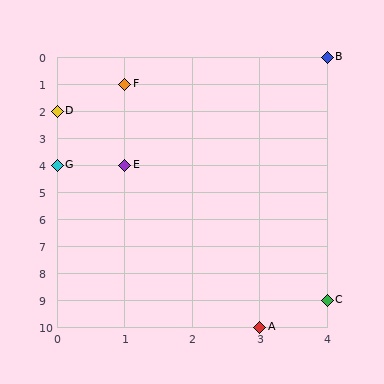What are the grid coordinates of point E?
Point E is at grid coordinates (1, 4).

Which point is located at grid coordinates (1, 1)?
Point F is at (1, 1).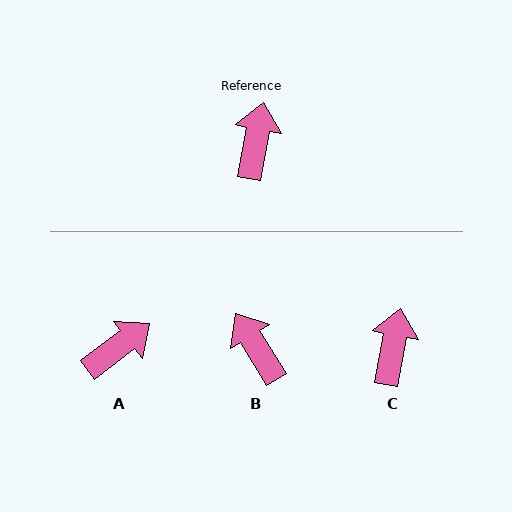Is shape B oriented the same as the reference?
No, it is off by about 42 degrees.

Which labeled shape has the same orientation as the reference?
C.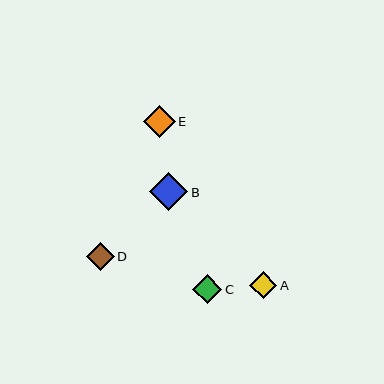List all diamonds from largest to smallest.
From largest to smallest: B, E, C, D, A.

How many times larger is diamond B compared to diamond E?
Diamond B is approximately 1.2 times the size of diamond E.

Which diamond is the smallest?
Diamond A is the smallest with a size of approximately 27 pixels.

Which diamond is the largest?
Diamond B is the largest with a size of approximately 38 pixels.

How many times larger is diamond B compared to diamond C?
Diamond B is approximately 1.3 times the size of diamond C.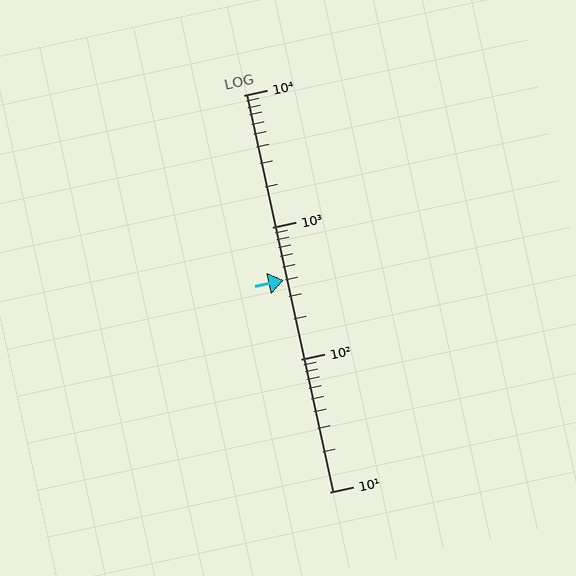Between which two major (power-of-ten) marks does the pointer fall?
The pointer is between 100 and 1000.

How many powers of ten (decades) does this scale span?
The scale spans 3 decades, from 10 to 10000.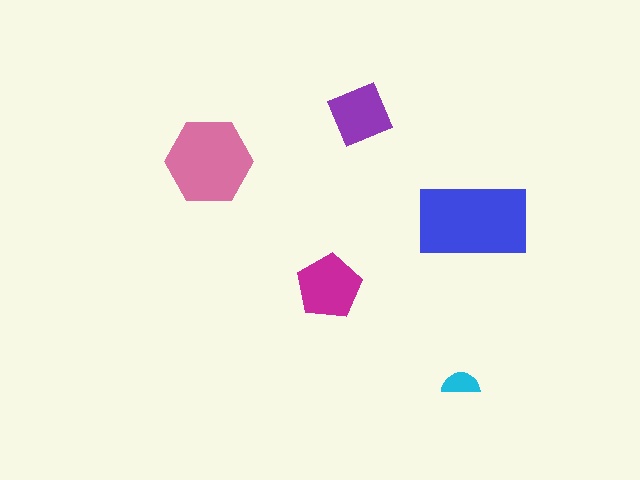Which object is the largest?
The blue rectangle.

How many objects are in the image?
There are 5 objects in the image.